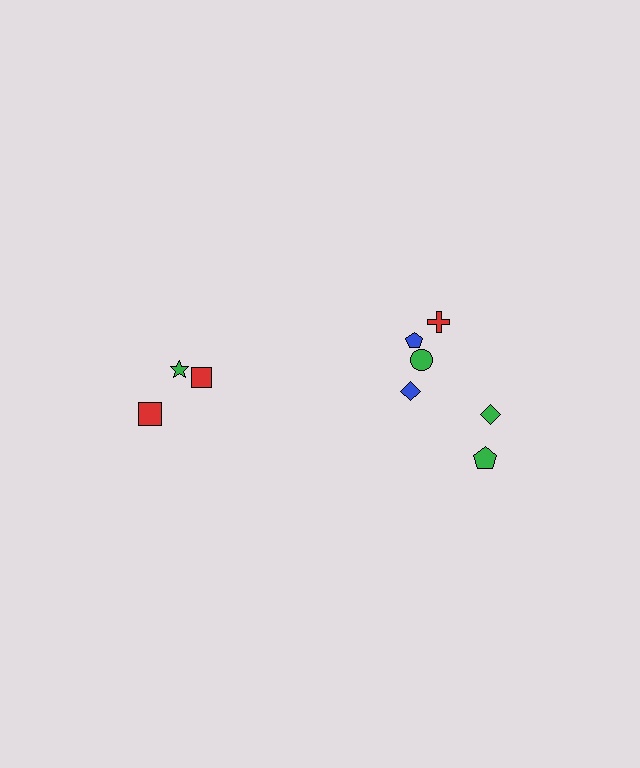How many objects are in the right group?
There are 6 objects.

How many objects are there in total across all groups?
There are 9 objects.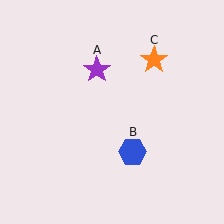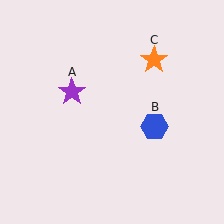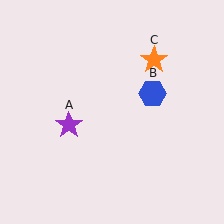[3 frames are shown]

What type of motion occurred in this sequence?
The purple star (object A), blue hexagon (object B) rotated counterclockwise around the center of the scene.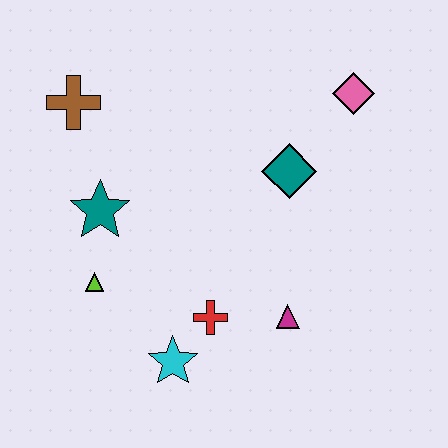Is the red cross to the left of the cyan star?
No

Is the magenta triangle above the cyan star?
Yes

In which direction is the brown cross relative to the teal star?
The brown cross is above the teal star.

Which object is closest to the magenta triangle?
The red cross is closest to the magenta triangle.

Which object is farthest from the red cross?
The pink diamond is farthest from the red cross.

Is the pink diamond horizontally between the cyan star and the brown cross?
No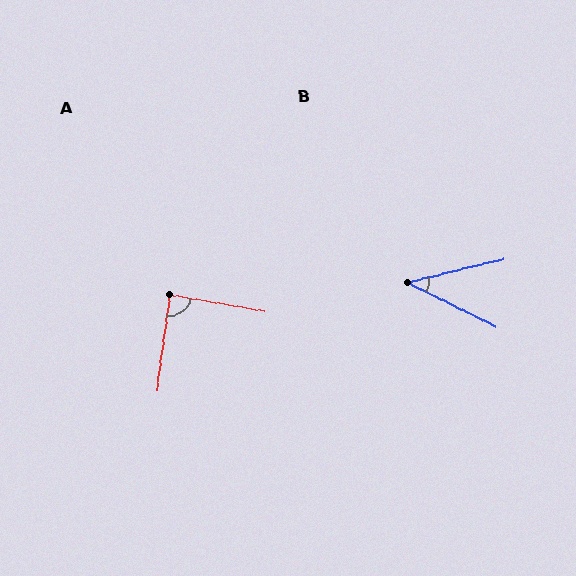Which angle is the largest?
A, at approximately 87 degrees.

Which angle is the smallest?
B, at approximately 40 degrees.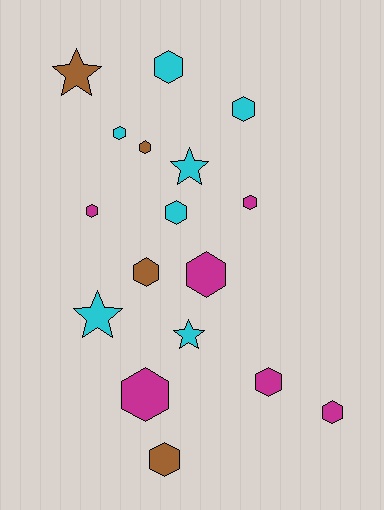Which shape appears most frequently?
Hexagon, with 13 objects.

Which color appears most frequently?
Cyan, with 7 objects.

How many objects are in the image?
There are 17 objects.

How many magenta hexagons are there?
There are 6 magenta hexagons.